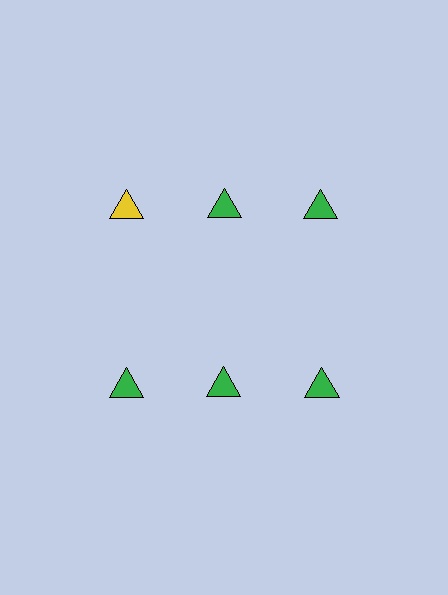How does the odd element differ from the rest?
It has a different color: yellow instead of green.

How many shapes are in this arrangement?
There are 6 shapes arranged in a grid pattern.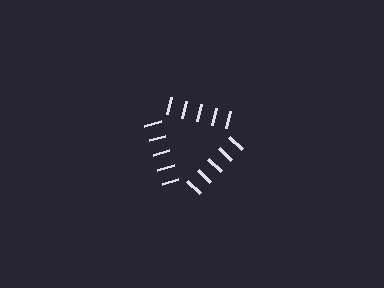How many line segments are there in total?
15 — 5 along each of the 3 edges.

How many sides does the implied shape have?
3 sides — the line-ends trace a triangle.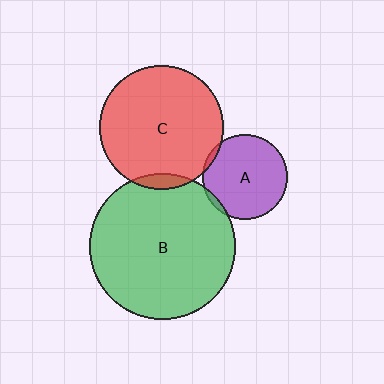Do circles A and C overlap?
Yes.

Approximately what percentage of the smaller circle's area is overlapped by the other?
Approximately 5%.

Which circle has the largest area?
Circle B (green).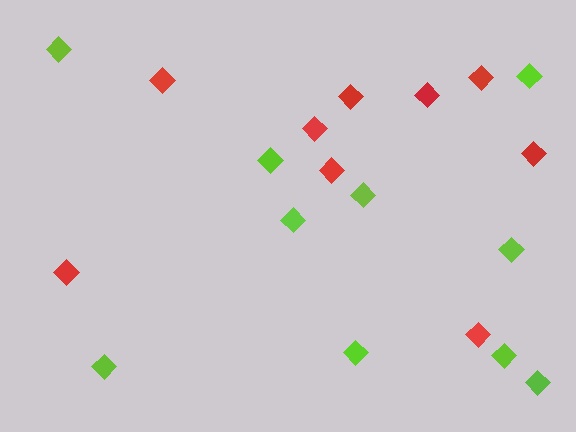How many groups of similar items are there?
There are 2 groups: one group of red diamonds (9) and one group of lime diamonds (10).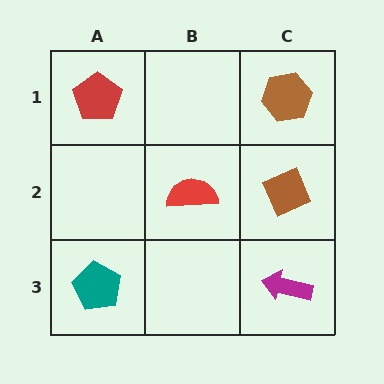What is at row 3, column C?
A magenta arrow.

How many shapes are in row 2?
2 shapes.